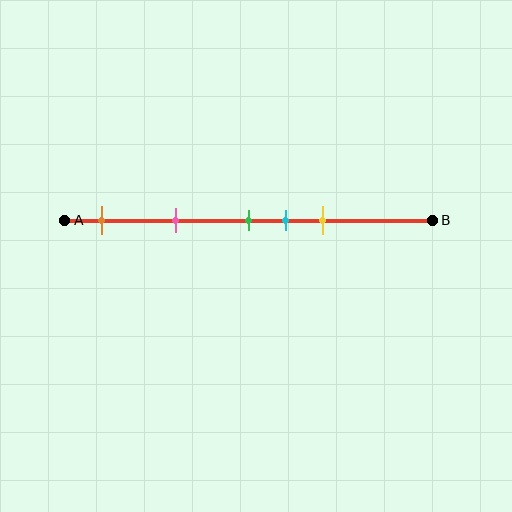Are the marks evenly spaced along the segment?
No, the marks are not evenly spaced.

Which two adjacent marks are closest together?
The green and cyan marks are the closest adjacent pair.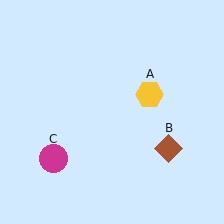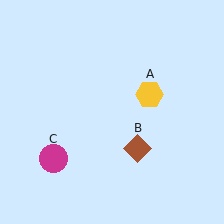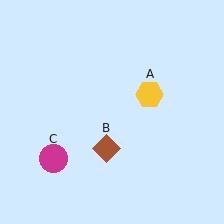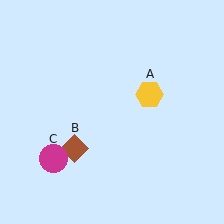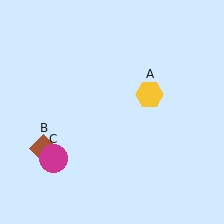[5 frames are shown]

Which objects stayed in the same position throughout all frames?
Yellow hexagon (object A) and magenta circle (object C) remained stationary.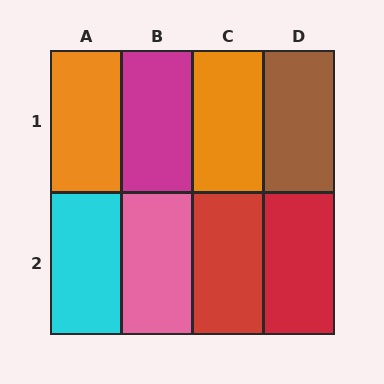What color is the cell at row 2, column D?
Red.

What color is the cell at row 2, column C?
Red.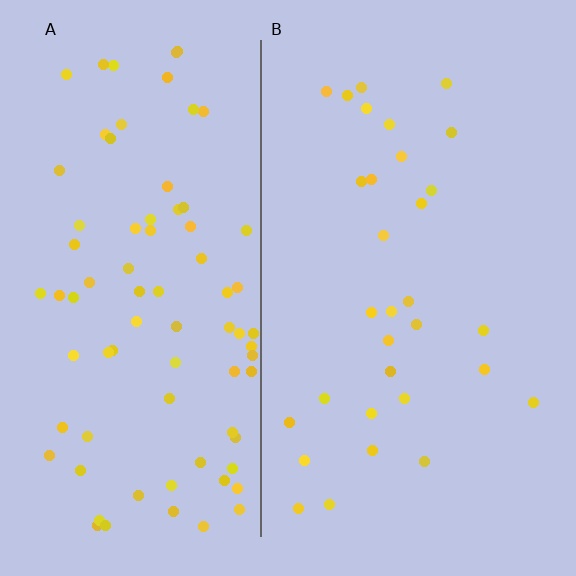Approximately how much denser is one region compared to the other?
Approximately 2.6× — region A over region B.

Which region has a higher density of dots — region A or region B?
A (the left).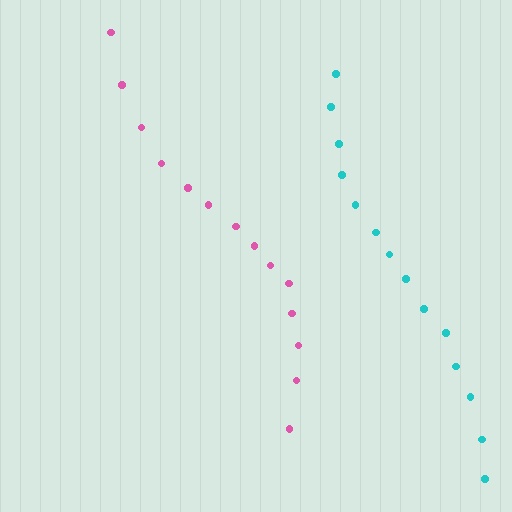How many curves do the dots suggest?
There are 2 distinct paths.